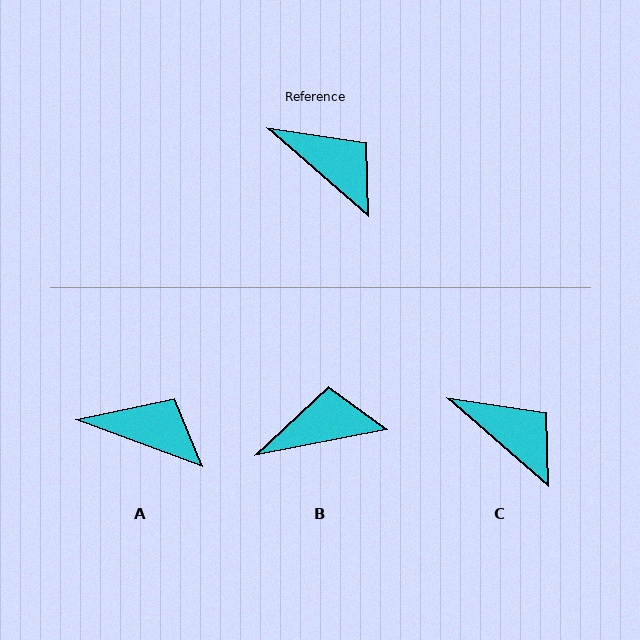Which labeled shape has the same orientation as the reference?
C.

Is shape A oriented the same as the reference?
No, it is off by about 21 degrees.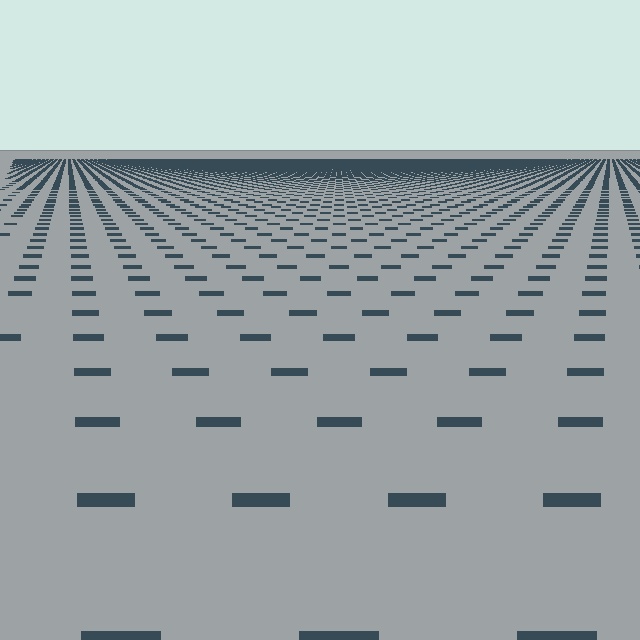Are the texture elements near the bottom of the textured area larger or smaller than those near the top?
Larger. Near the bottom, elements are closer to the viewer and appear at a bigger on-screen size.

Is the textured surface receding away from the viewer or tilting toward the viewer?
The surface is receding away from the viewer. Texture elements get smaller and denser toward the top.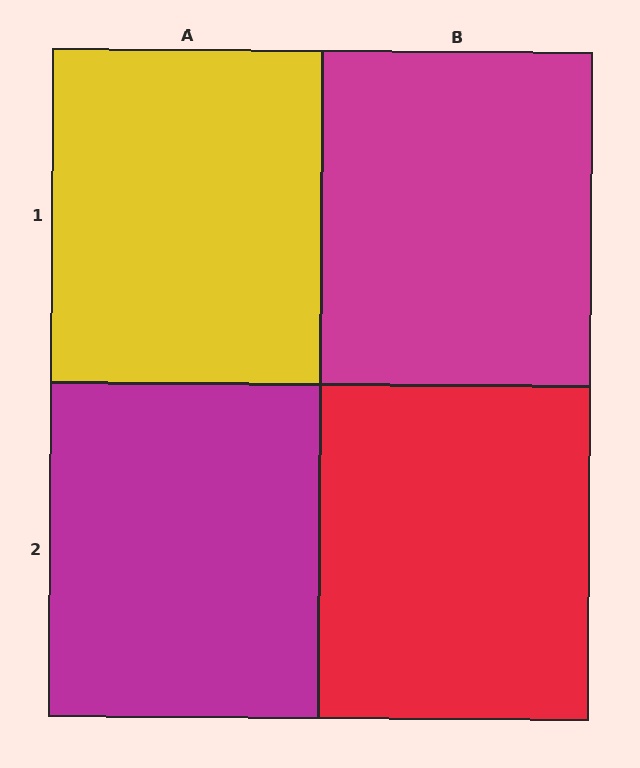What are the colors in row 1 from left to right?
Yellow, magenta.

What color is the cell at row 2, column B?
Red.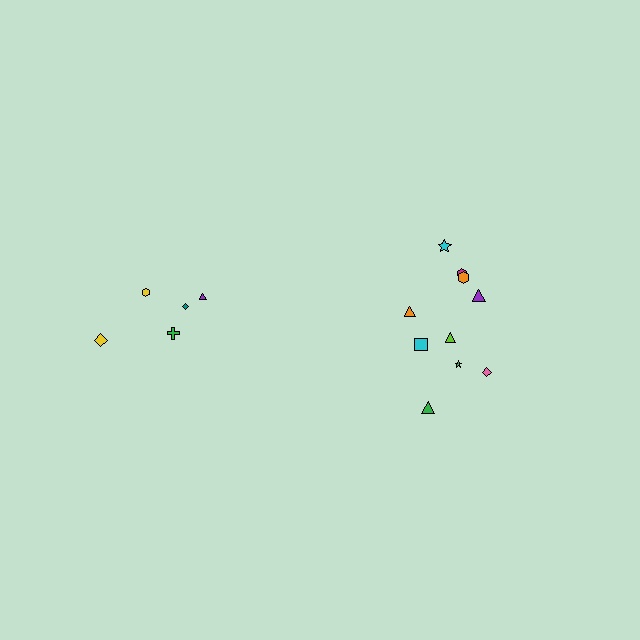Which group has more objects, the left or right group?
The right group.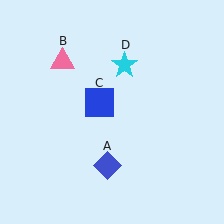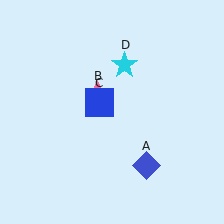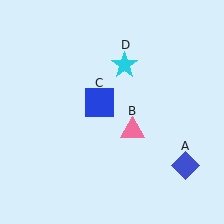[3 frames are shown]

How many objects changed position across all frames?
2 objects changed position: blue diamond (object A), pink triangle (object B).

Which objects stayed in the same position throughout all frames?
Blue square (object C) and cyan star (object D) remained stationary.